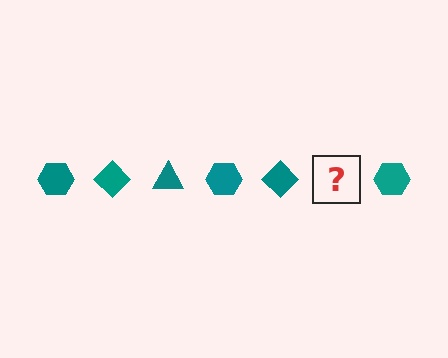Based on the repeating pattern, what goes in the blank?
The blank should be a teal triangle.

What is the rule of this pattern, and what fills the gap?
The rule is that the pattern cycles through hexagon, diamond, triangle shapes in teal. The gap should be filled with a teal triangle.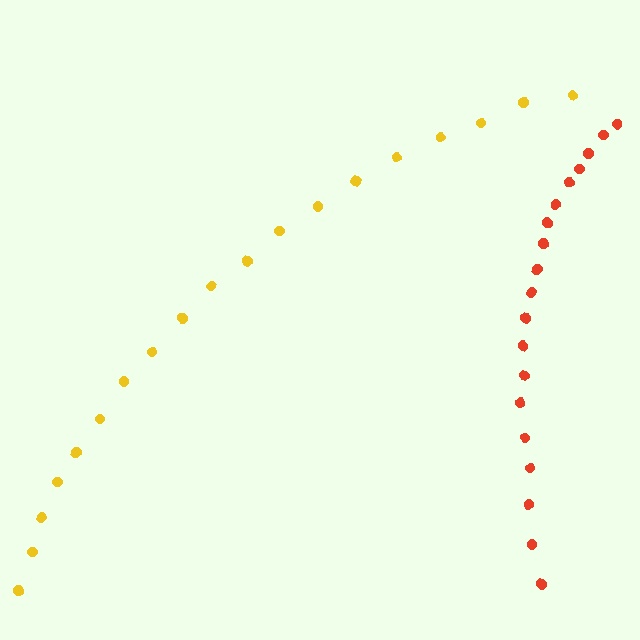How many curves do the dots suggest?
There are 2 distinct paths.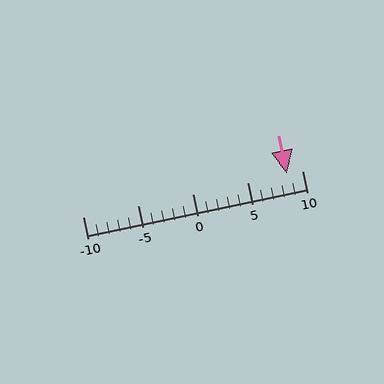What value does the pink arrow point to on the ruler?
The pink arrow points to approximately 9.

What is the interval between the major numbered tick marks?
The major tick marks are spaced 5 units apart.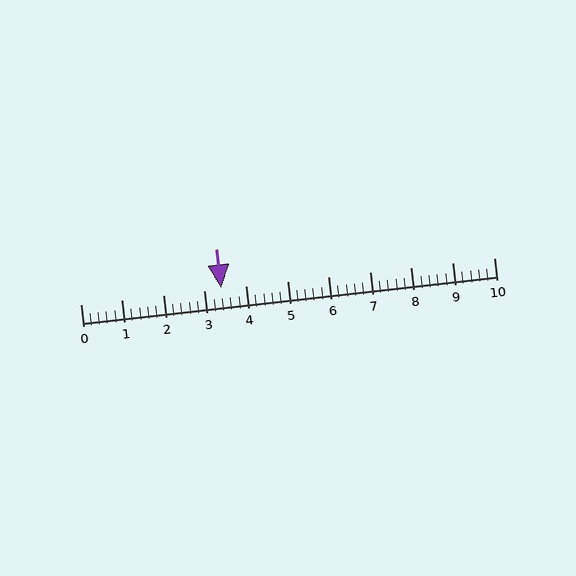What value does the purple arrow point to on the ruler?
The purple arrow points to approximately 3.4.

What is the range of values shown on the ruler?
The ruler shows values from 0 to 10.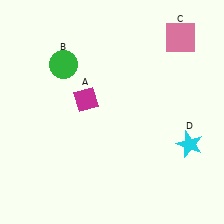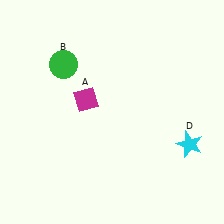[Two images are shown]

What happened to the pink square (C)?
The pink square (C) was removed in Image 2. It was in the top-right area of Image 1.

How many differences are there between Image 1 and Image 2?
There is 1 difference between the two images.